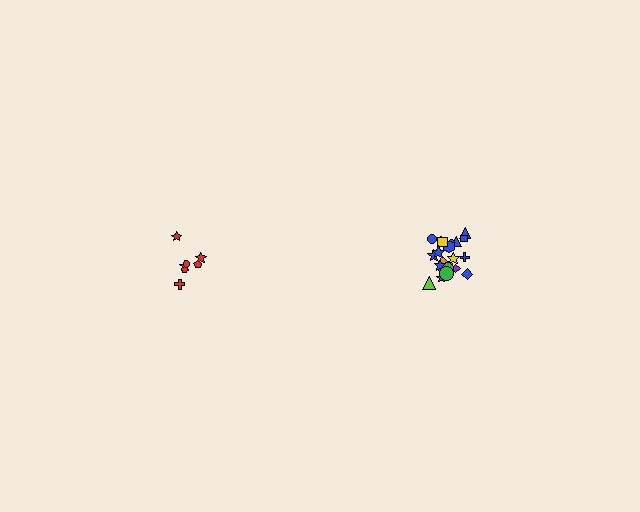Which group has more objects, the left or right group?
The right group.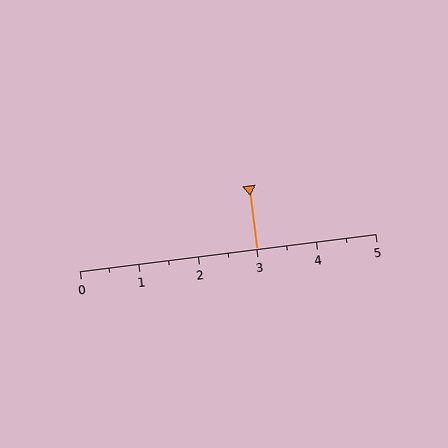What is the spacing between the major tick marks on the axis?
The major ticks are spaced 1 apart.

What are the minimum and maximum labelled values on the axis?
The axis runs from 0 to 5.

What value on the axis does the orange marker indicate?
The marker indicates approximately 3.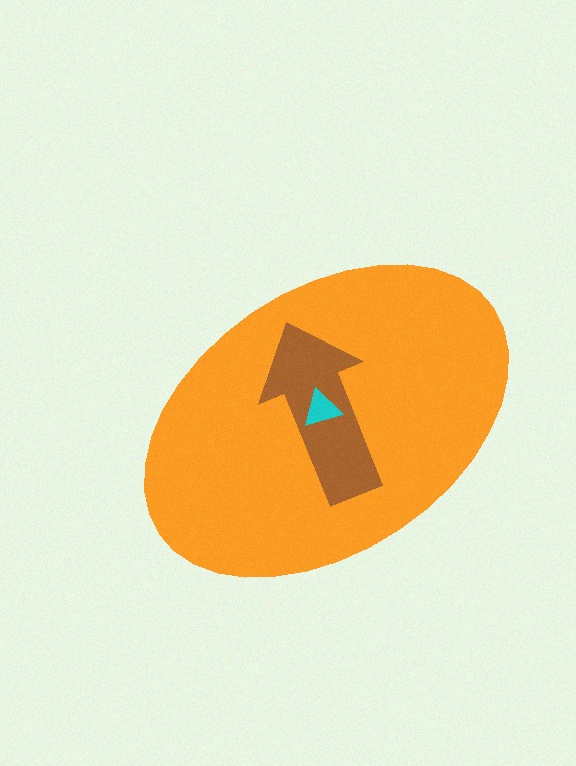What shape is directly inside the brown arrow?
The cyan triangle.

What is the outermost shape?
The orange ellipse.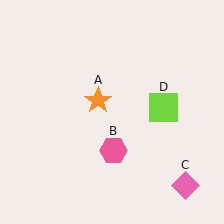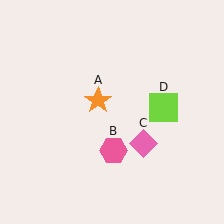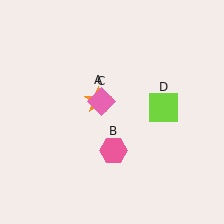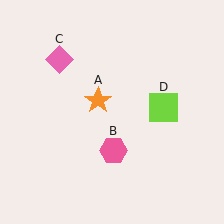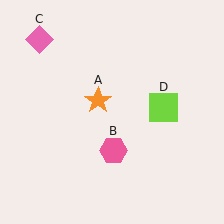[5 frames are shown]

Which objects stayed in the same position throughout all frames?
Orange star (object A) and pink hexagon (object B) and lime square (object D) remained stationary.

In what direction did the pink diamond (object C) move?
The pink diamond (object C) moved up and to the left.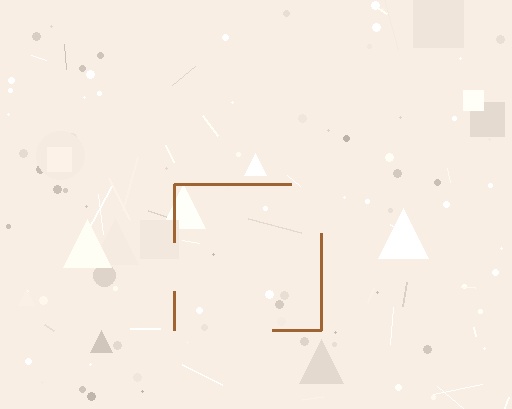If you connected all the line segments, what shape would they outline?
They would outline a square.